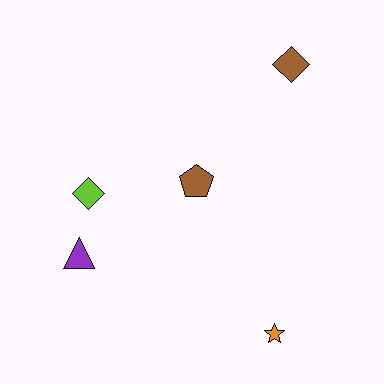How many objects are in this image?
There are 5 objects.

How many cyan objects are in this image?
There are no cyan objects.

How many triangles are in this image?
There is 1 triangle.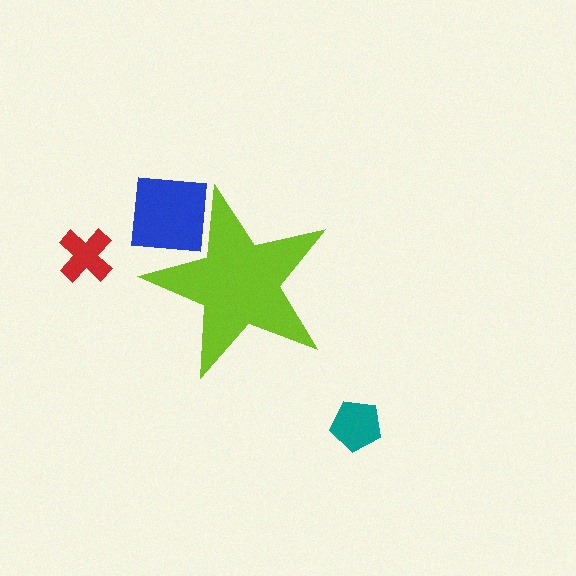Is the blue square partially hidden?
Yes, the blue square is partially hidden behind the lime star.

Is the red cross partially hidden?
No, the red cross is fully visible.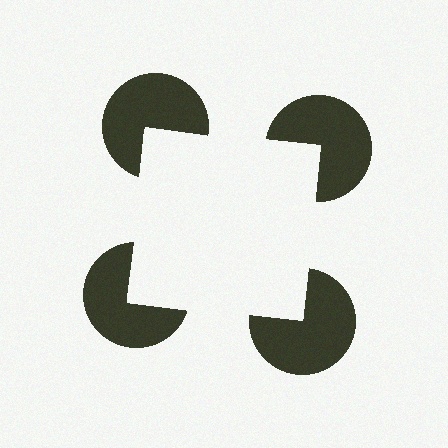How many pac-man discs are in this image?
There are 4 — one at each vertex of the illusory square.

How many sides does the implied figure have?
4 sides.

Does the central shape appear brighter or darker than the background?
It typically appears slightly brighter than the background, even though no actual brightness change is drawn.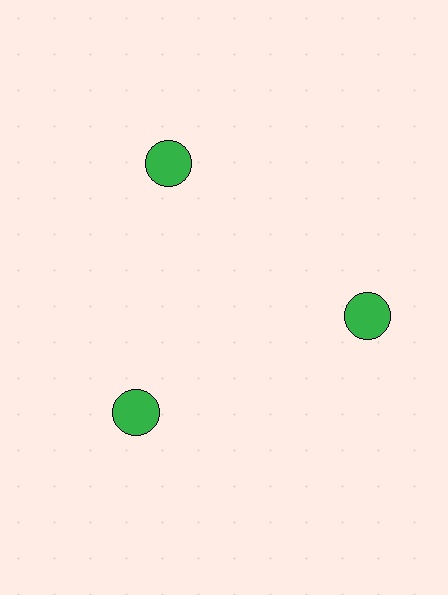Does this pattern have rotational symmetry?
Yes, this pattern has 3-fold rotational symmetry. It looks the same after rotating 120 degrees around the center.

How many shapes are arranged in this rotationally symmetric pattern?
There are 3 shapes, arranged in 3 groups of 1.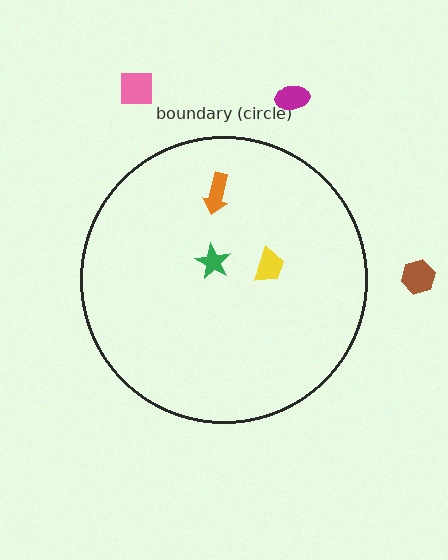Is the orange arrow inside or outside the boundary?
Inside.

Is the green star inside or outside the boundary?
Inside.